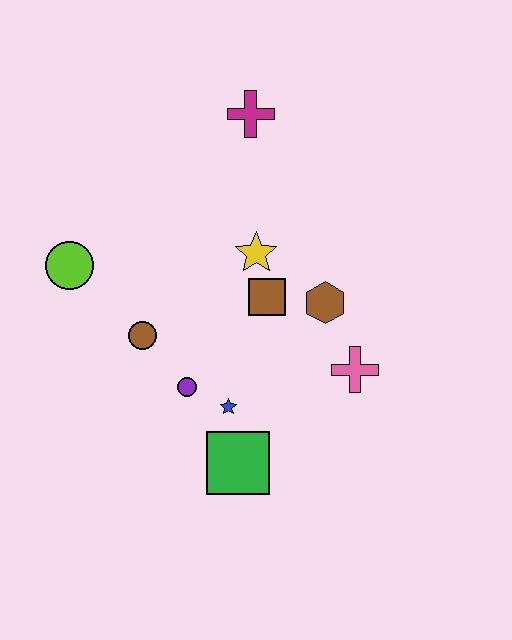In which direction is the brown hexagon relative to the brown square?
The brown hexagon is to the right of the brown square.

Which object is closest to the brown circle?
The purple circle is closest to the brown circle.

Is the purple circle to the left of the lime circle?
No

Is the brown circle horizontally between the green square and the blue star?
No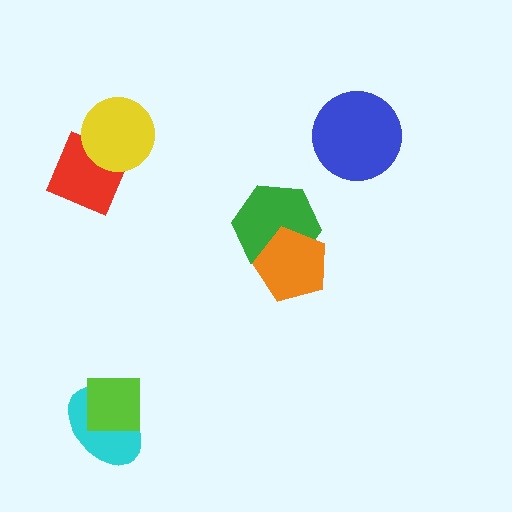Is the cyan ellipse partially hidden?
Yes, it is partially covered by another shape.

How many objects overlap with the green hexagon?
1 object overlaps with the green hexagon.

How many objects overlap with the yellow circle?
1 object overlaps with the yellow circle.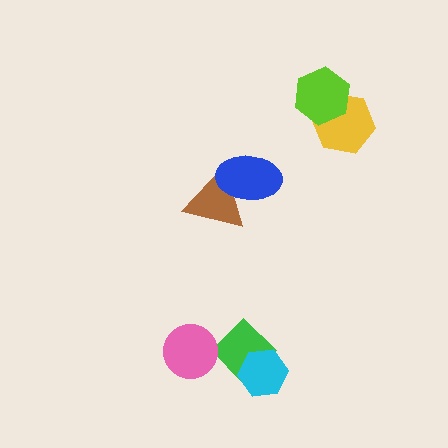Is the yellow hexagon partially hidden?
Yes, it is partially covered by another shape.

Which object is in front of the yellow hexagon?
The lime hexagon is in front of the yellow hexagon.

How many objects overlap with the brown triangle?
1 object overlaps with the brown triangle.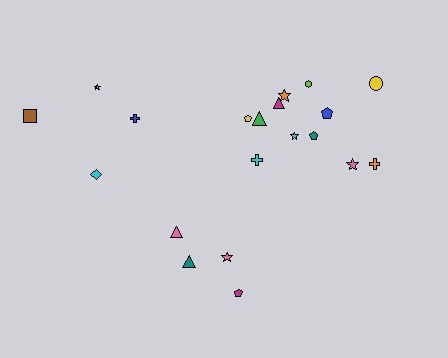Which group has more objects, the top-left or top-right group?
The top-right group.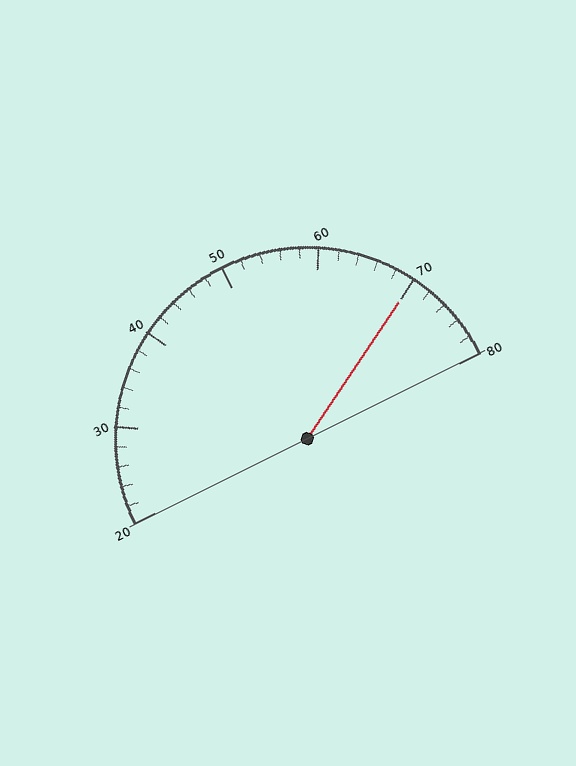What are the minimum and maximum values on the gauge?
The gauge ranges from 20 to 80.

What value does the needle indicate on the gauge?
The needle indicates approximately 70.